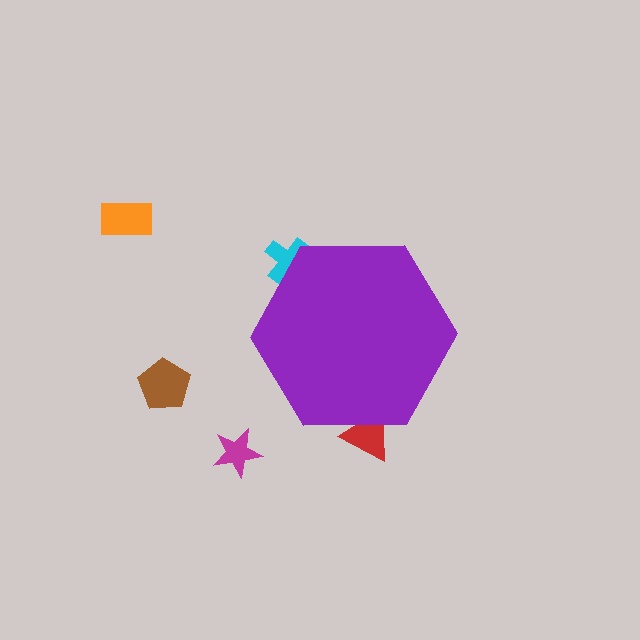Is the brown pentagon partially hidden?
No, the brown pentagon is fully visible.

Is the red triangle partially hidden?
Yes, the red triangle is partially hidden behind the purple hexagon.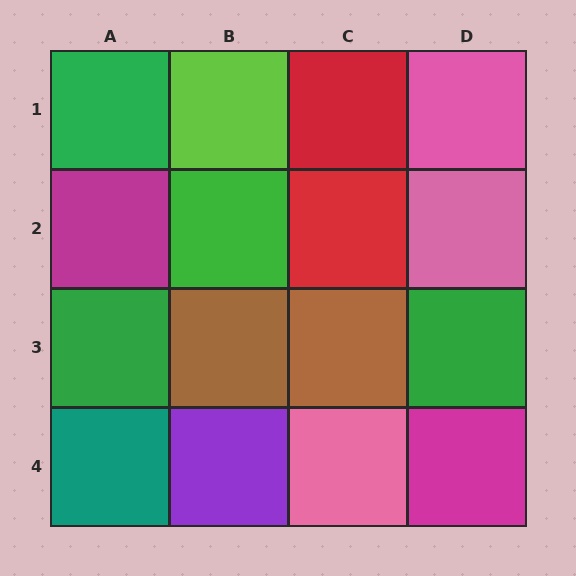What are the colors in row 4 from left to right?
Teal, purple, pink, magenta.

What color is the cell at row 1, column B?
Lime.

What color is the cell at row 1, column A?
Green.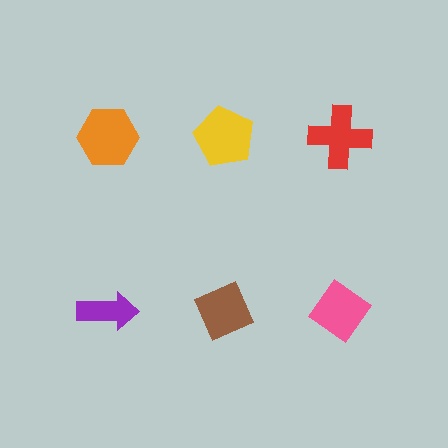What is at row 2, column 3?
A pink diamond.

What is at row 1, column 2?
A yellow pentagon.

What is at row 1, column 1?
An orange hexagon.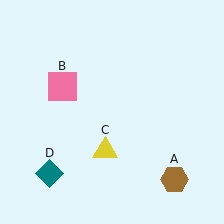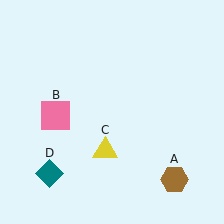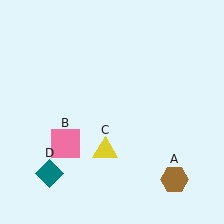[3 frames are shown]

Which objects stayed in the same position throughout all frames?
Brown hexagon (object A) and yellow triangle (object C) and teal diamond (object D) remained stationary.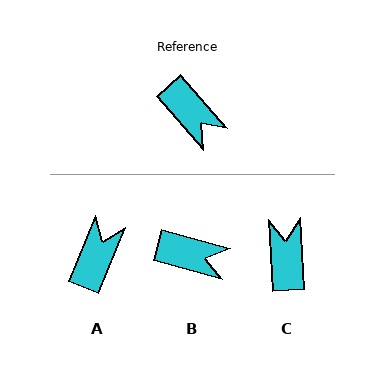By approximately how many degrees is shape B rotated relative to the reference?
Approximately 33 degrees counter-clockwise.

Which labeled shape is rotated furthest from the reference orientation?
C, about 142 degrees away.